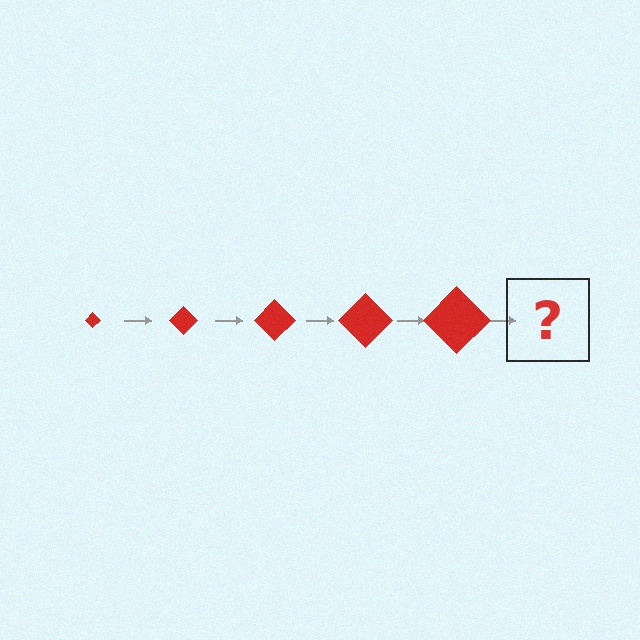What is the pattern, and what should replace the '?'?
The pattern is that the diamond gets progressively larger each step. The '?' should be a red diamond, larger than the previous one.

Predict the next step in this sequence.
The next step is a red diamond, larger than the previous one.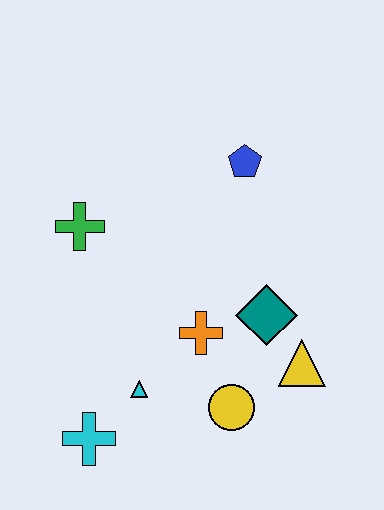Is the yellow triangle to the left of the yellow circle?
No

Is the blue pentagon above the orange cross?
Yes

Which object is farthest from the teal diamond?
The cyan cross is farthest from the teal diamond.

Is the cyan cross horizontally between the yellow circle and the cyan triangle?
No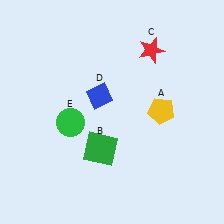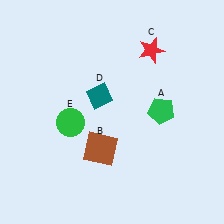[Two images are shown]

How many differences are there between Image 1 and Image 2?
There are 3 differences between the two images.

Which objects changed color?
A changed from yellow to green. B changed from green to brown. D changed from blue to teal.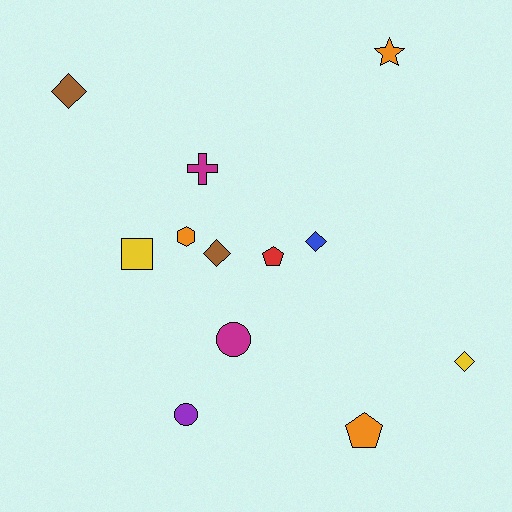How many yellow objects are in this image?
There are 2 yellow objects.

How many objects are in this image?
There are 12 objects.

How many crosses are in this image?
There is 1 cross.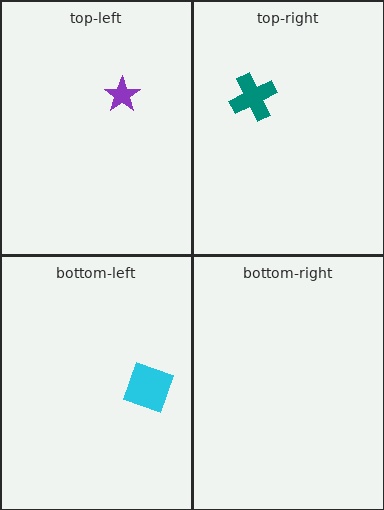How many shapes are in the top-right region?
1.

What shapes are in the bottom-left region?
The cyan diamond.